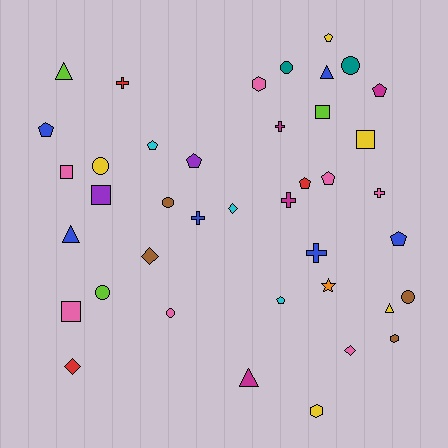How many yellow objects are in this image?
There are 5 yellow objects.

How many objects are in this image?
There are 40 objects.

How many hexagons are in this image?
There are 3 hexagons.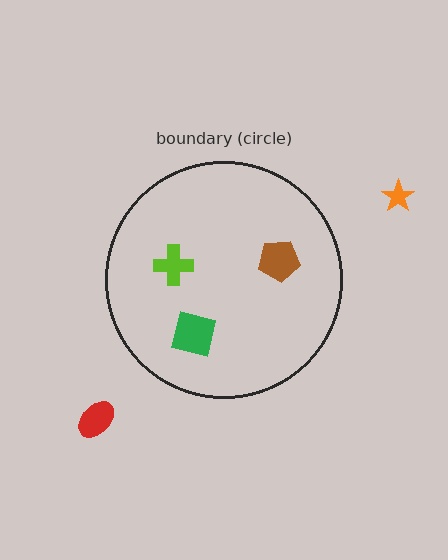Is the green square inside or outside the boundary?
Inside.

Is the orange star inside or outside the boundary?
Outside.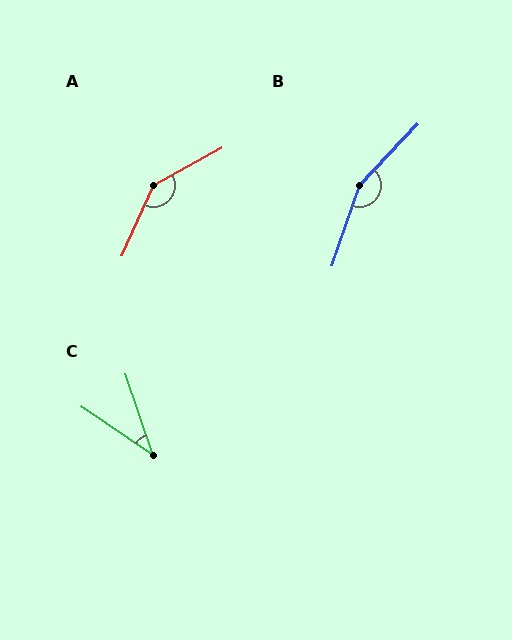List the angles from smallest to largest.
C (37°), A (143°), B (155°).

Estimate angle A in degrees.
Approximately 143 degrees.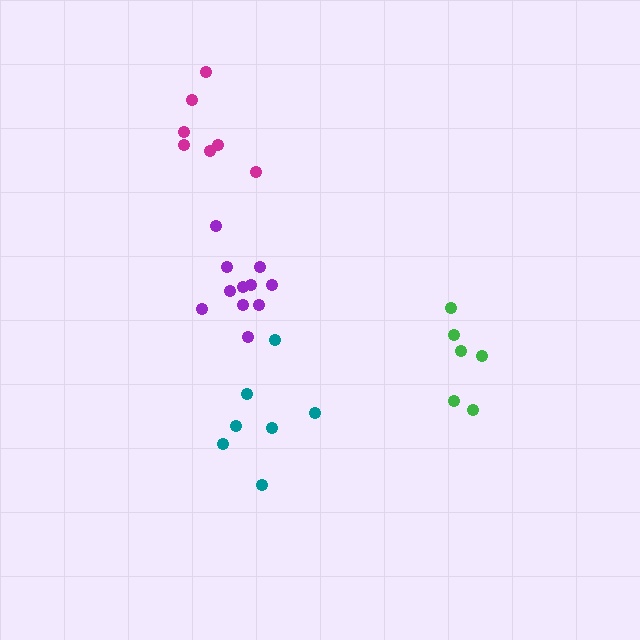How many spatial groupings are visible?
There are 4 spatial groupings.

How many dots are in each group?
Group 1: 7 dots, Group 2: 11 dots, Group 3: 6 dots, Group 4: 7 dots (31 total).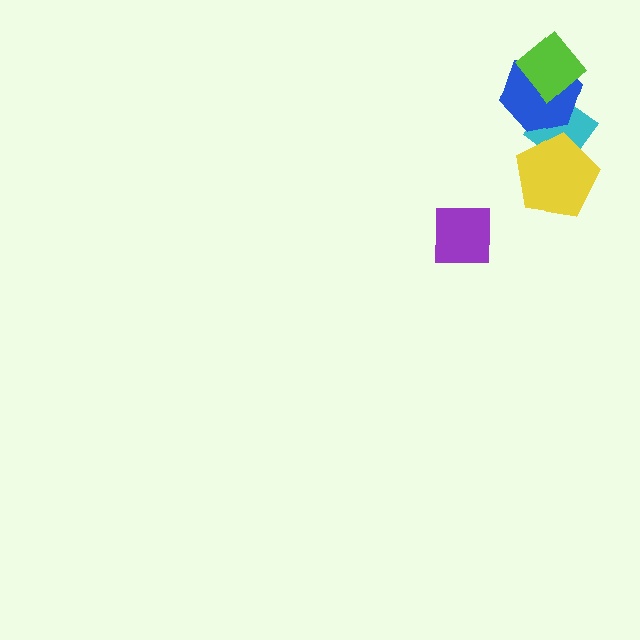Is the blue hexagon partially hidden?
Yes, it is partially covered by another shape.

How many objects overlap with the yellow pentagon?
1 object overlaps with the yellow pentagon.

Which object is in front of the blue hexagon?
The lime diamond is in front of the blue hexagon.